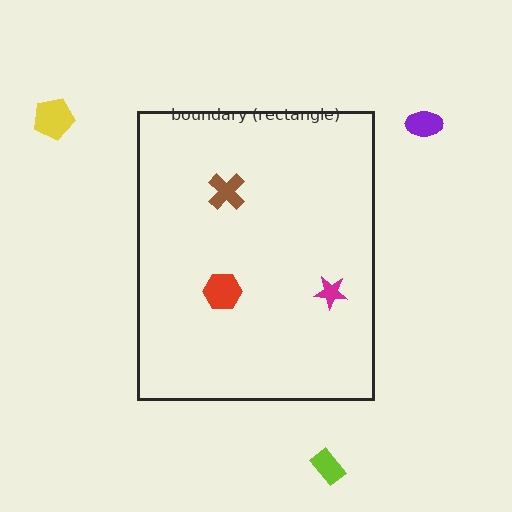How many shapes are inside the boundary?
3 inside, 3 outside.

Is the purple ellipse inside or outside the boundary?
Outside.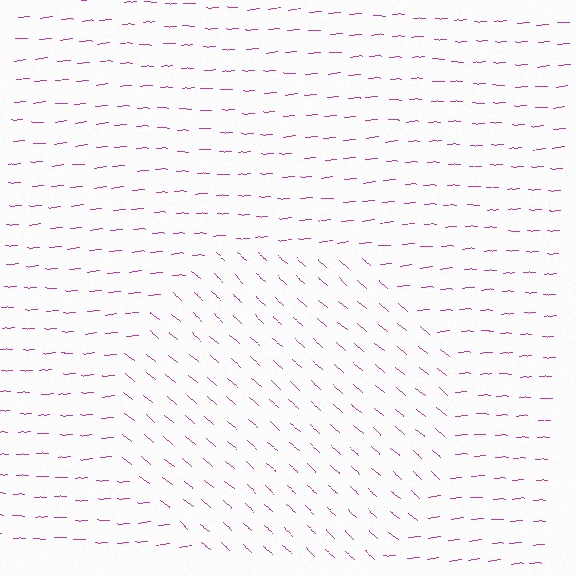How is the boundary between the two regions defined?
The boundary is defined purely by a change in line orientation (approximately 45 degrees difference). All lines are the same color and thickness.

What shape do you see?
I see a circle.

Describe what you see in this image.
The image is filled with small magenta line segments. A circle region in the image has lines oriented differently from the surrounding lines, creating a visible texture boundary.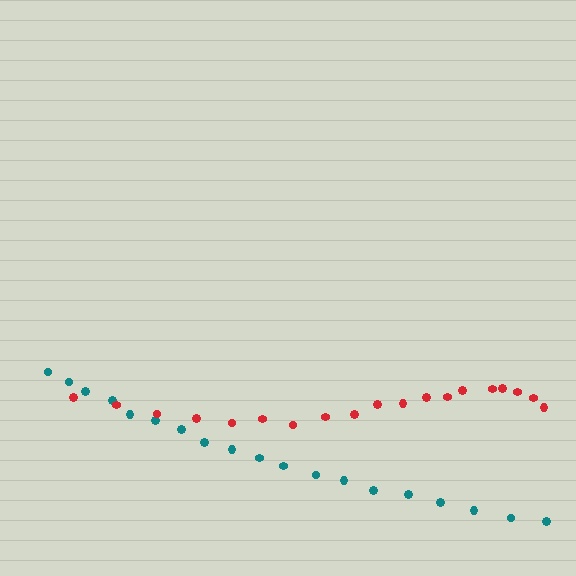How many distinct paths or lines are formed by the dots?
There are 2 distinct paths.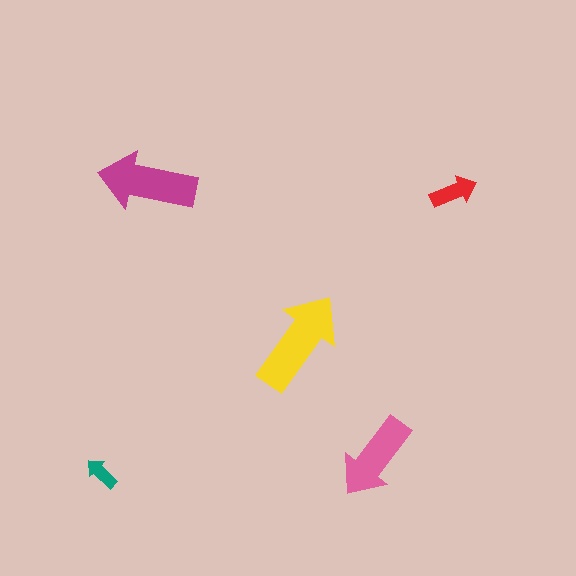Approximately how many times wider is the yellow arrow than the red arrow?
About 2 times wider.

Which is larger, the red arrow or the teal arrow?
The red one.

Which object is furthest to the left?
The teal arrow is leftmost.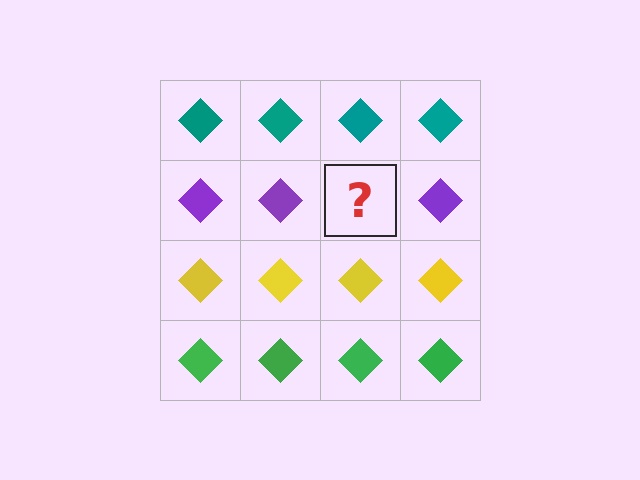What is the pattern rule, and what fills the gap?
The rule is that each row has a consistent color. The gap should be filled with a purple diamond.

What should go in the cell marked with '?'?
The missing cell should contain a purple diamond.